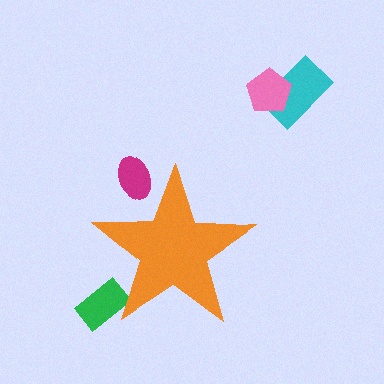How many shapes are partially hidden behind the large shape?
2 shapes are partially hidden.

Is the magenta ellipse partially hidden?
Yes, the magenta ellipse is partially hidden behind the orange star.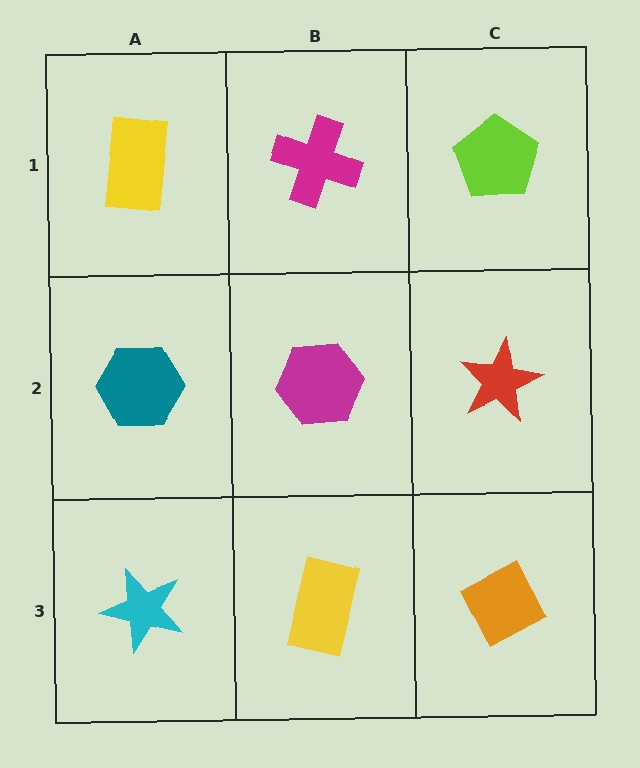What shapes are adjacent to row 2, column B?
A magenta cross (row 1, column B), a yellow rectangle (row 3, column B), a teal hexagon (row 2, column A), a red star (row 2, column C).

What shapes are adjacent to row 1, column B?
A magenta hexagon (row 2, column B), a yellow rectangle (row 1, column A), a lime pentagon (row 1, column C).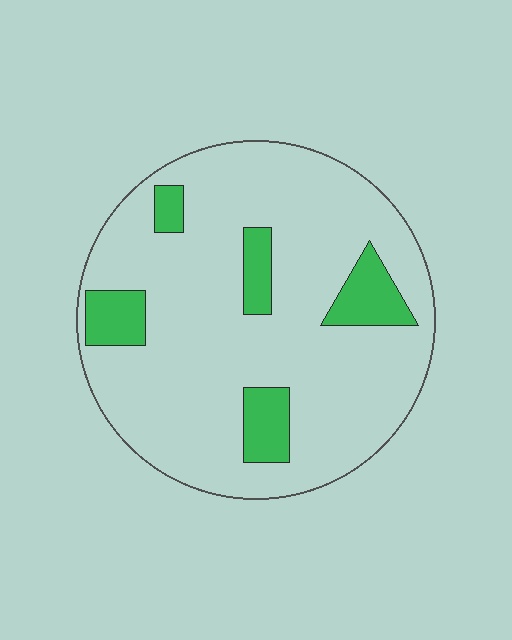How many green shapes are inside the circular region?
5.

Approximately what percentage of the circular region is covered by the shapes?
Approximately 15%.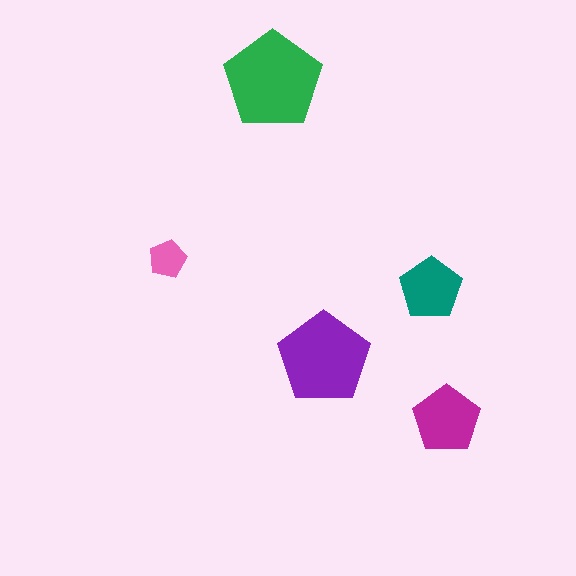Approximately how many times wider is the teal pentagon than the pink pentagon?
About 1.5 times wider.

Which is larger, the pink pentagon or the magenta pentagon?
The magenta one.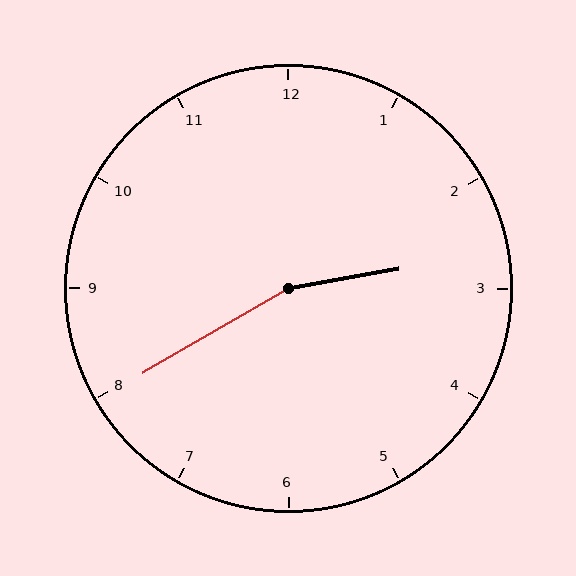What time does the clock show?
2:40.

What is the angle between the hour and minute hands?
Approximately 160 degrees.